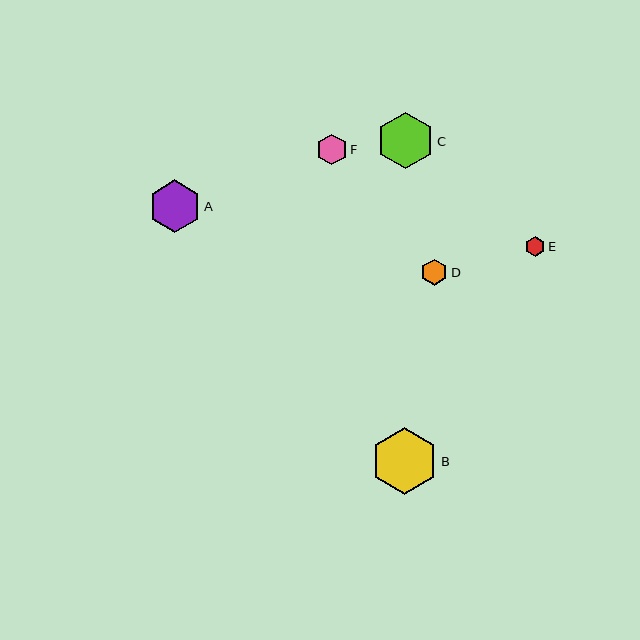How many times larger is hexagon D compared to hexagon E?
Hexagon D is approximately 1.3 times the size of hexagon E.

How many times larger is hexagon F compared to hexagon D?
Hexagon F is approximately 1.2 times the size of hexagon D.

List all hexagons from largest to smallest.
From largest to smallest: B, C, A, F, D, E.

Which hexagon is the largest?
Hexagon B is the largest with a size of approximately 67 pixels.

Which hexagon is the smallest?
Hexagon E is the smallest with a size of approximately 20 pixels.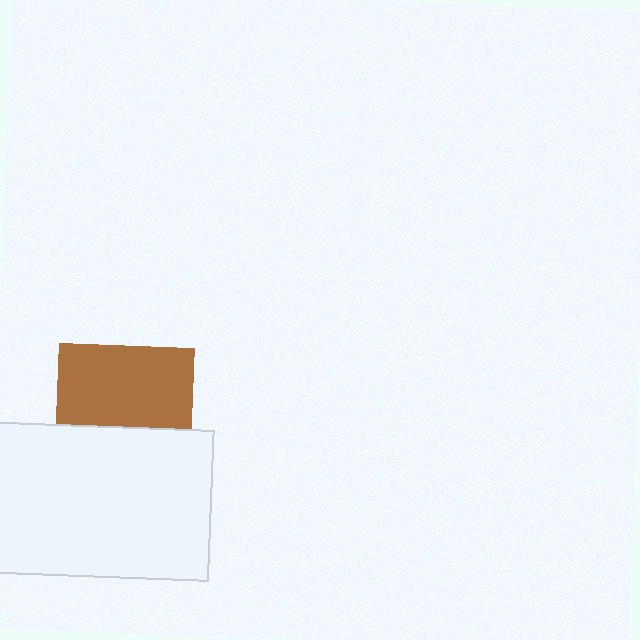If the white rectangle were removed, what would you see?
You would see the complete brown square.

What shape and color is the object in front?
The object in front is a white rectangle.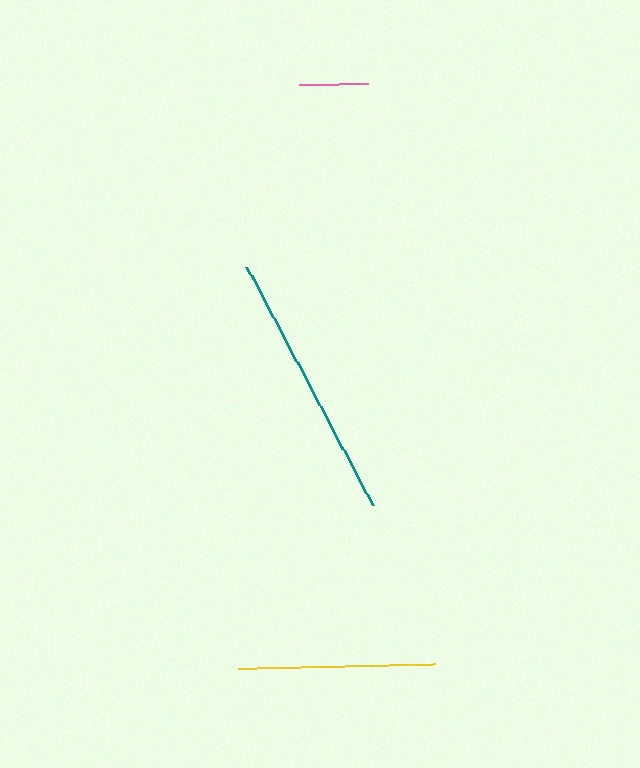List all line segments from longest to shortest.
From longest to shortest: teal, yellow, pink.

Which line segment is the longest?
The teal line is the longest at approximately 270 pixels.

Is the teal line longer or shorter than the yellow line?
The teal line is longer than the yellow line.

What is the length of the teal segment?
The teal segment is approximately 270 pixels long.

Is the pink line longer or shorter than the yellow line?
The yellow line is longer than the pink line.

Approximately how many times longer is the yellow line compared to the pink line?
The yellow line is approximately 2.9 times the length of the pink line.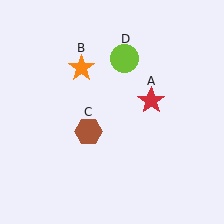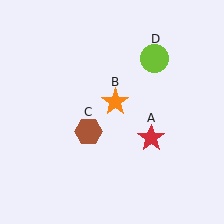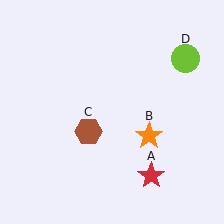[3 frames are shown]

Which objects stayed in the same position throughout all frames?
Brown hexagon (object C) remained stationary.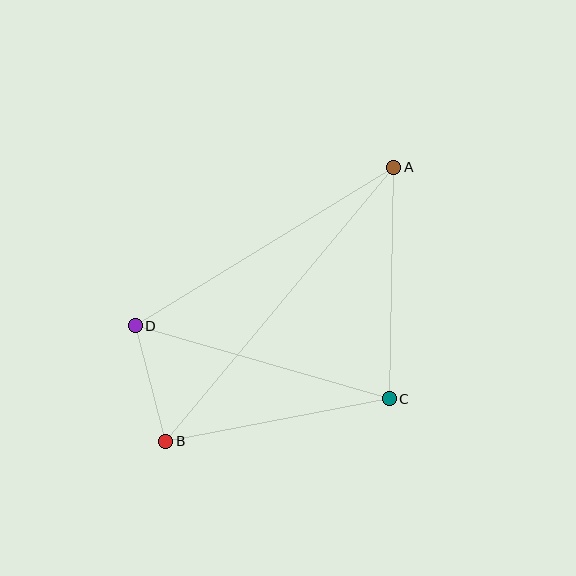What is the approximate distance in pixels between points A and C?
The distance between A and C is approximately 232 pixels.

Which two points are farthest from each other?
Points A and B are farthest from each other.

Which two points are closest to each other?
Points B and D are closest to each other.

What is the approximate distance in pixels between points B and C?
The distance between B and C is approximately 227 pixels.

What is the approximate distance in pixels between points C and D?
The distance between C and D is approximately 264 pixels.